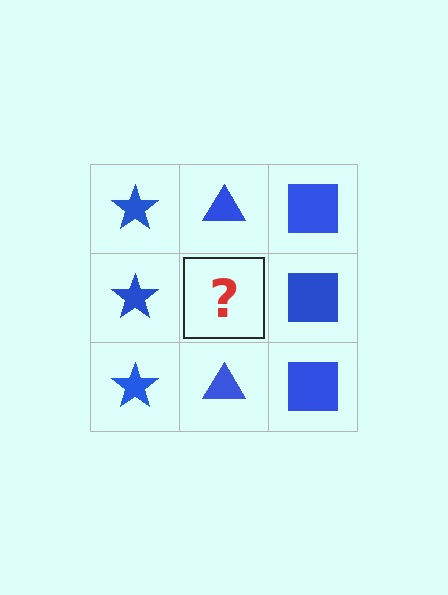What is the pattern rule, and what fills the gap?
The rule is that each column has a consistent shape. The gap should be filled with a blue triangle.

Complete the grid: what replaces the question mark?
The question mark should be replaced with a blue triangle.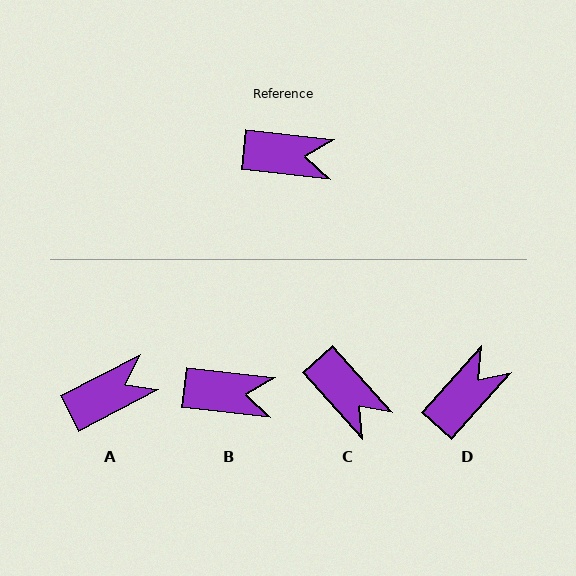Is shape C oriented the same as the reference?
No, it is off by about 42 degrees.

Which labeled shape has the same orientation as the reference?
B.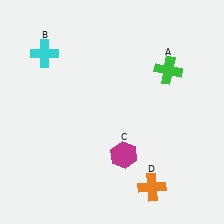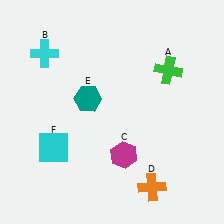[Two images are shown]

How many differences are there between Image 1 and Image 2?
There are 2 differences between the two images.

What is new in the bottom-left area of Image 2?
A cyan square (F) was added in the bottom-left area of Image 2.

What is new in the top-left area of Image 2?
A teal hexagon (E) was added in the top-left area of Image 2.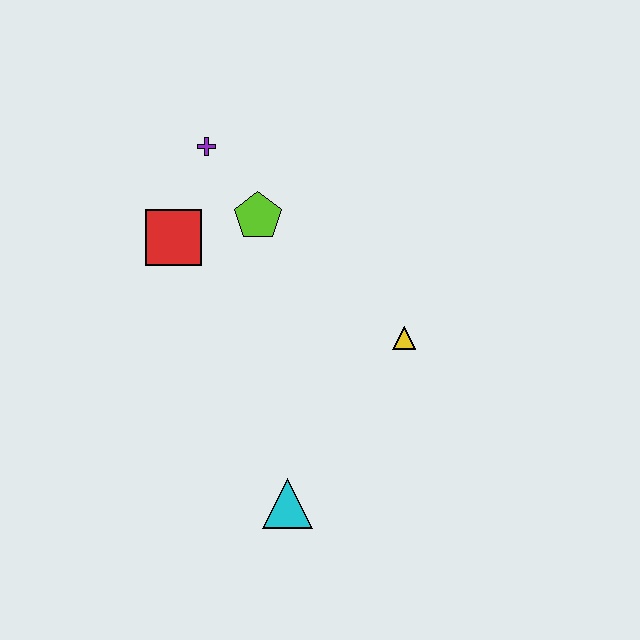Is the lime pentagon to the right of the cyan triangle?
No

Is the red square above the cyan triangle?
Yes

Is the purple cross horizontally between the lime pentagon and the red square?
Yes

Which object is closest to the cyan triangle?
The yellow triangle is closest to the cyan triangle.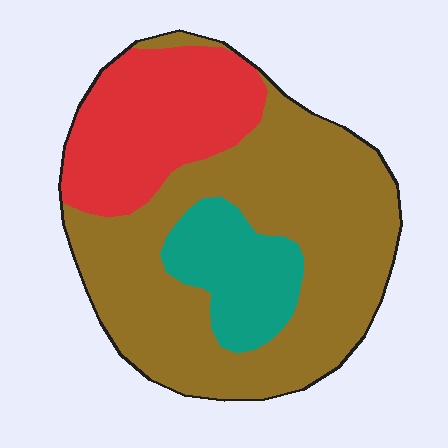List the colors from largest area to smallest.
From largest to smallest: brown, red, teal.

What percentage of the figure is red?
Red takes up about one quarter (1/4) of the figure.